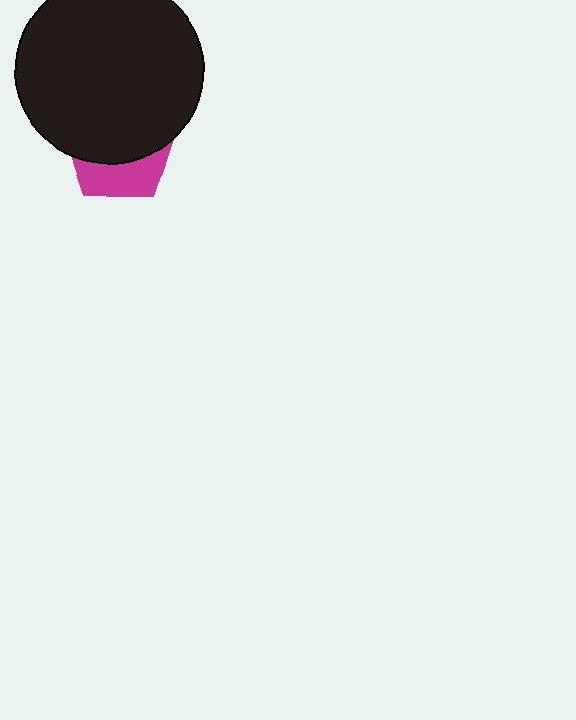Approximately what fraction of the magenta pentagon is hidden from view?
Roughly 64% of the magenta pentagon is hidden behind the black circle.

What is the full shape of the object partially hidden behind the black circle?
The partially hidden object is a magenta pentagon.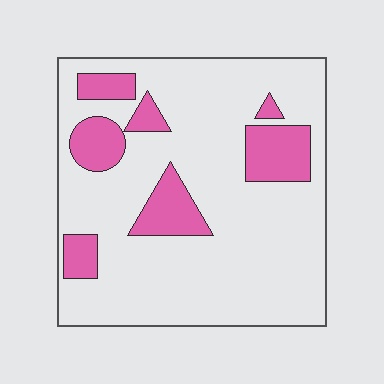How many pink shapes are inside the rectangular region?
7.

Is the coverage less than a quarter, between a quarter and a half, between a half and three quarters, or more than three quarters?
Less than a quarter.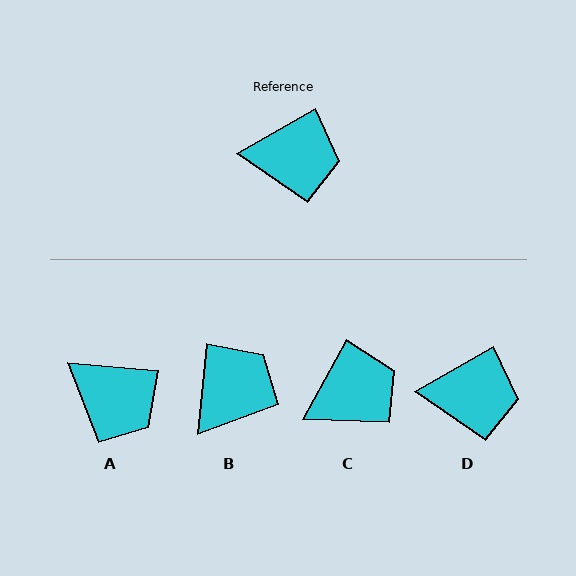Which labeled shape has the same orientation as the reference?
D.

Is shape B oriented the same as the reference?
No, it is off by about 55 degrees.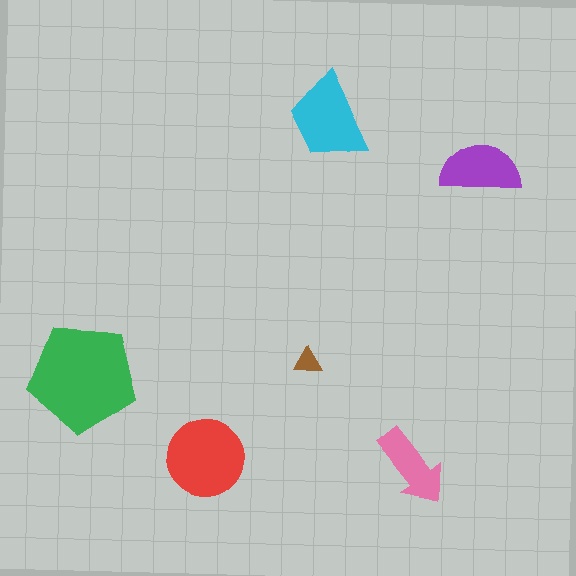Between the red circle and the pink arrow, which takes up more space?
The red circle.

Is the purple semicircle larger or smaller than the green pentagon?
Smaller.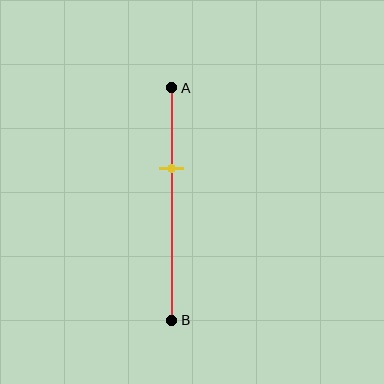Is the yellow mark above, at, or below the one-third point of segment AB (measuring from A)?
The yellow mark is approximately at the one-third point of segment AB.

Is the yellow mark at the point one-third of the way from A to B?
Yes, the mark is approximately at the one-third point.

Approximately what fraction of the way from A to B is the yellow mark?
The yellow mark is approximately 35% of the way from A to B.